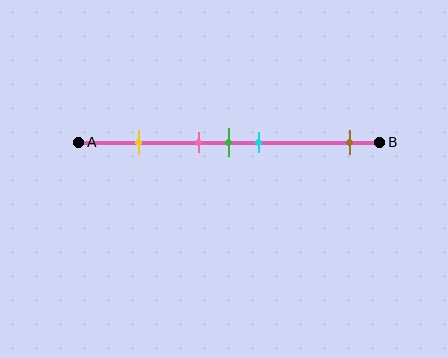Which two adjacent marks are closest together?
The pink and green marks are the closest adjacent pair.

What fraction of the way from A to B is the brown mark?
The brown mark is approximately 90% (0.9) of the way from A to B.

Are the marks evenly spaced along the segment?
No, the marks are not evenly spaced.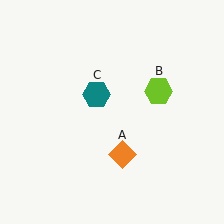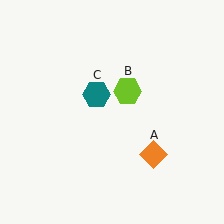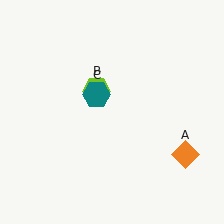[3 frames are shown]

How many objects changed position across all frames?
2 objects changed position: orange diamond (object A), lime hexagon (object B).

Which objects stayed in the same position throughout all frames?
Teal hexagon (object C) remained stationary.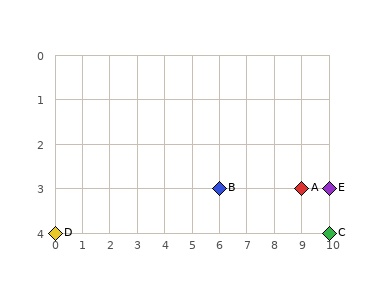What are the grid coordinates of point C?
Point C is at grid coordinates (10, 4).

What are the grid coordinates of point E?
Point E is at grid coordinates (10, 3).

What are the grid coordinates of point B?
Point B is at grid coordinates (6, 3).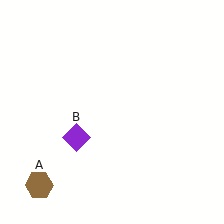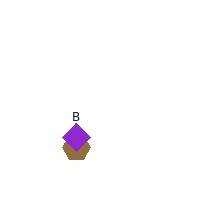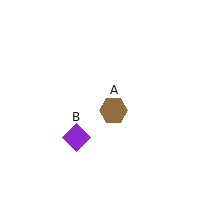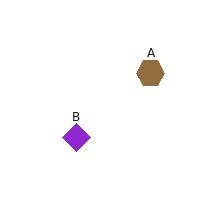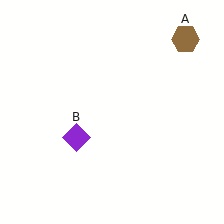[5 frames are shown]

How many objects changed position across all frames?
1 object changed position: brown hexagon (object A).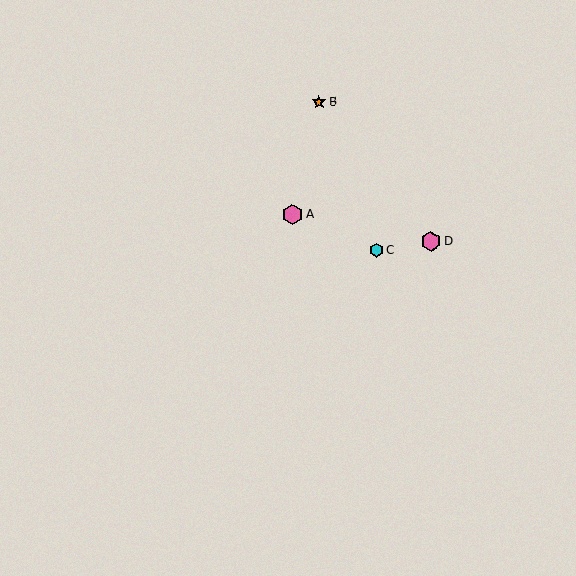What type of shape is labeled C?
Shape C is a cyan hexagon.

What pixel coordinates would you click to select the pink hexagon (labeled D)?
Click at (431, 241) to select the pink hexagon D.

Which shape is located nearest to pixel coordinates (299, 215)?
The pink hexagon (labeled A) at (292, 215) is nearest to that location.